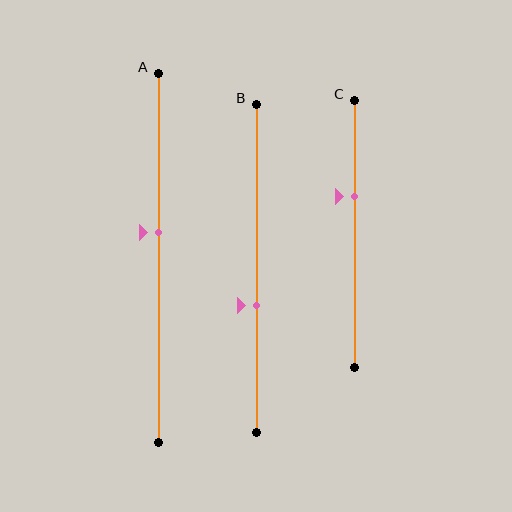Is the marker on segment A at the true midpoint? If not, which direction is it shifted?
No, the marker on segment A is shifted upward by about 7% of the segment length.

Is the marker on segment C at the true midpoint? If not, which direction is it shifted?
No, the marker on segment C is shifted upward by about 14% of the segment length.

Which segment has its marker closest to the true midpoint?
Segment A has its marker closest to the true midpoint.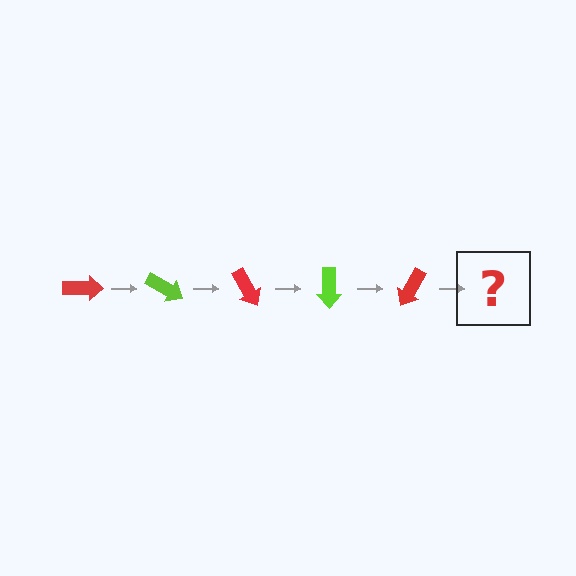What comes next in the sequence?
The next element should be a lime arrow, rotated 150 degrees from the start.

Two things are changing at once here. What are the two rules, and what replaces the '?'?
The two rules are that it rotates 30 degrees each step and the color cycles through red and lime. The '?' should be a lime arrow, rotated 150 degrees from the start.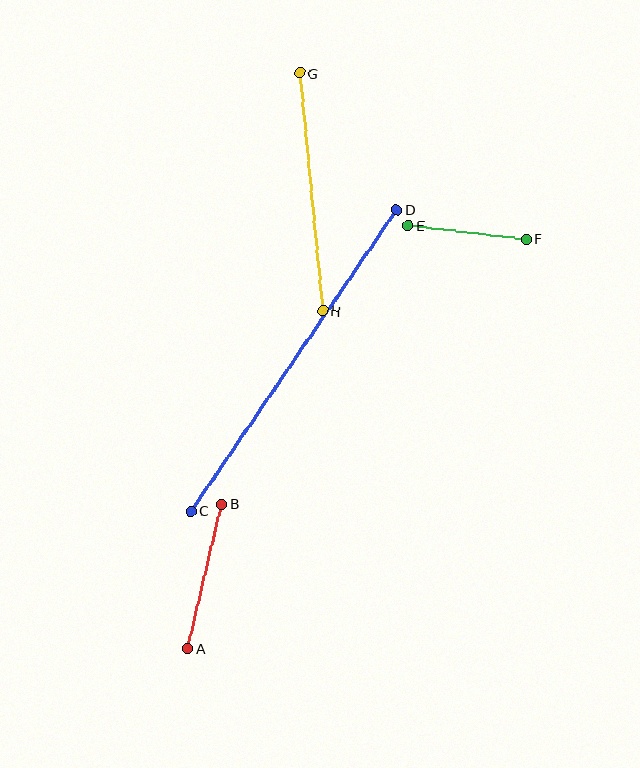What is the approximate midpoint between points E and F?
The midpoint is at approximately (467, 232) pixels.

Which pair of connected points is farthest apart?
Points C and D are farthest apart.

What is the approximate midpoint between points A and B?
The midpoint is at approximately (205, 576) pixels.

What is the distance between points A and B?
The distance is approximately 149 pixels.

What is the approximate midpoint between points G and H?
The midpoint is at approximately (311, 192) pixels.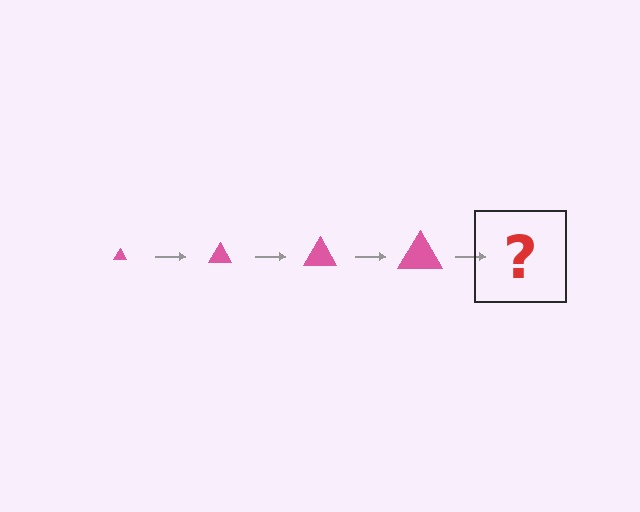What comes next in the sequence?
The next element should be a pink triangle, larger than the previous one.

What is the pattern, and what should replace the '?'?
The pattern is that the triangle gets progressively larger each step. The '?' should be a pink triangle, larger than the previous one.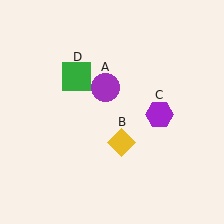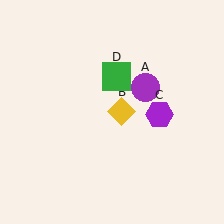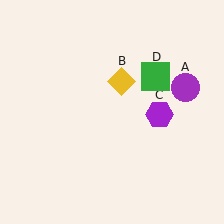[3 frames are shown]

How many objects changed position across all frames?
3 objects changed position: purple circle (object A), yellow diamond (object B), green square (object D).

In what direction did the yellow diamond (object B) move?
The yellow diamond (object B) moved up.